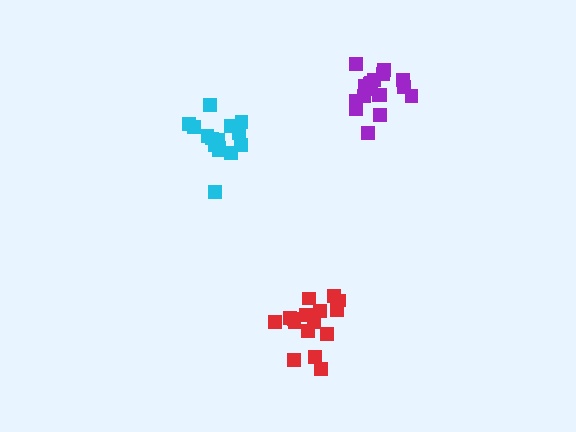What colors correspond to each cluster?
The clusters are colored: purple, red, cyan.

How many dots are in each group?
Group 1: 18 dots, Group 2: 16 dots, Group 3: 15 dots (49 total).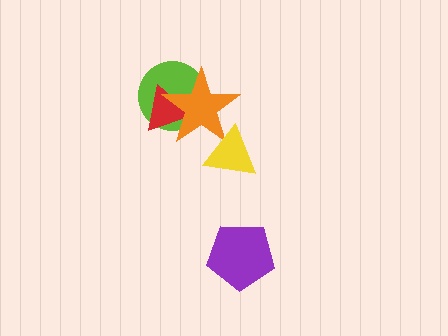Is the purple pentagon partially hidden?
No, no other shape covers it.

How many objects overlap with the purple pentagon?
0 objects overlap with the purple pentagon.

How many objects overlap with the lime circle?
2 objects overlap with the lime circle.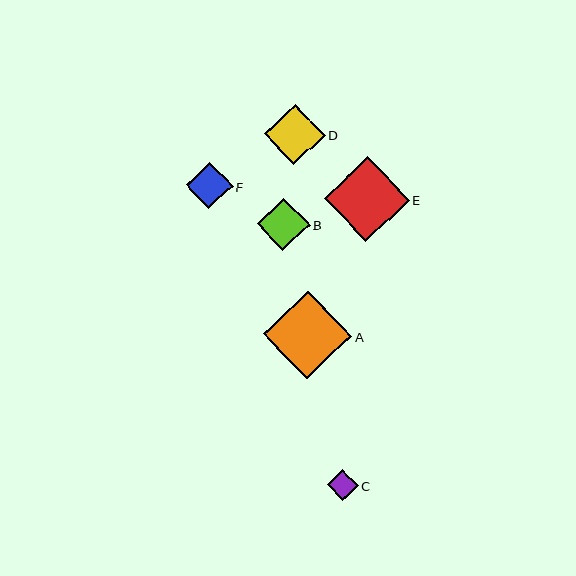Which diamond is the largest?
Diamond A is the largest with a size of approximately 88 pixels.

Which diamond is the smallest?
Diamond C is the smallest with a size of approximately 31 pixels.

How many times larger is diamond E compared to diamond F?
Diamond E is approximately 1.8 times the size of diamond F.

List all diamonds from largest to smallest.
From largest to smallest: A, E, D, B, F, C.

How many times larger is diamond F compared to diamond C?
Diamond F is approximately 1.5 times the size of diamond C.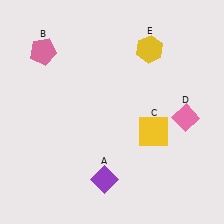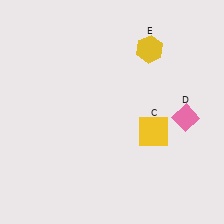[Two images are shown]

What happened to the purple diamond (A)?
The purple diamond (A) was removed in Image 2. It was in the bottom-left area of Image 1.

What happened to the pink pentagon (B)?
The pink pentagon (B) was removed in Image 2. It was in the top-left area of Image 1.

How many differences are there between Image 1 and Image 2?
There are 2 differences between the two images.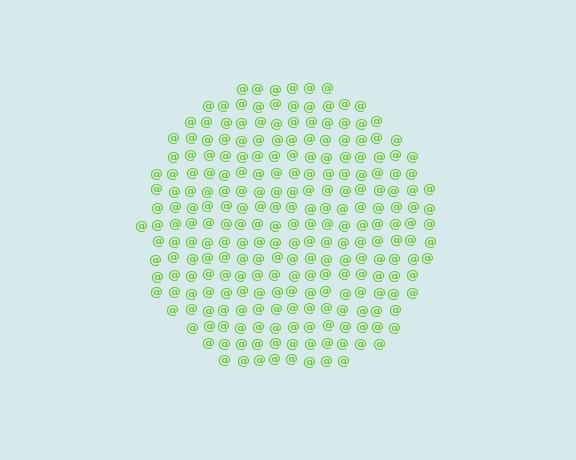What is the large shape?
The large shape is a circle.